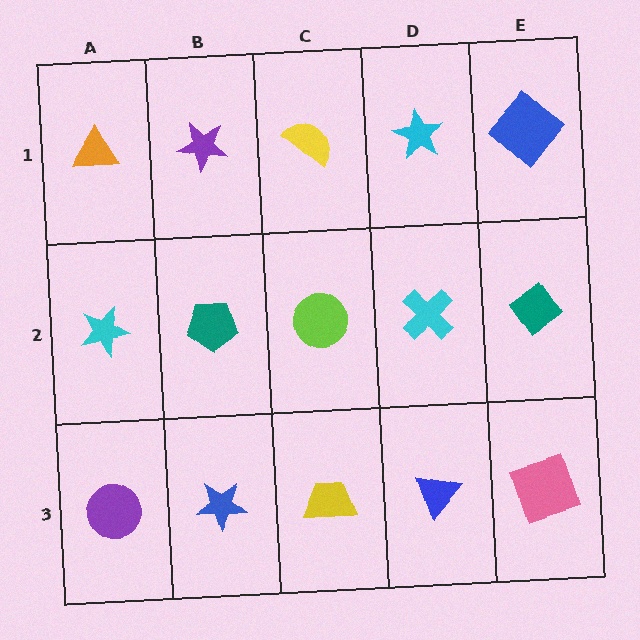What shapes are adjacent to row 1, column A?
A cyan star (row 2, column A), a purple star (row 1, column B).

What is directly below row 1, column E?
A teal diamond.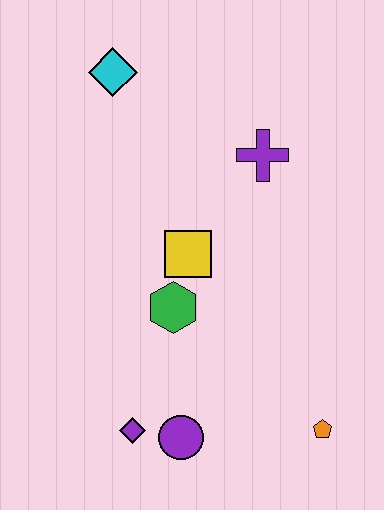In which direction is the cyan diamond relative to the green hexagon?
The cyan diamond is above the green hexagon.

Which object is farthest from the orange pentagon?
The cyan diamond is farthest from the orange pentagon.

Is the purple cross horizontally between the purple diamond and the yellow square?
No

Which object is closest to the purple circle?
The purple diamond is closest to the purple circle.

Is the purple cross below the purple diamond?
No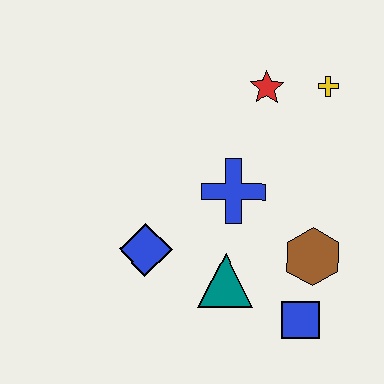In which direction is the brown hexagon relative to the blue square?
The brown hexagon is above the blue square.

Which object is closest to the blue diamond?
The teal triangle is closest to the blue diamond.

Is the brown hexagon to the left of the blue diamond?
No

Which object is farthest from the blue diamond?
The yellow cross is farthest from the blue diamond.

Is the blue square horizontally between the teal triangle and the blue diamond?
No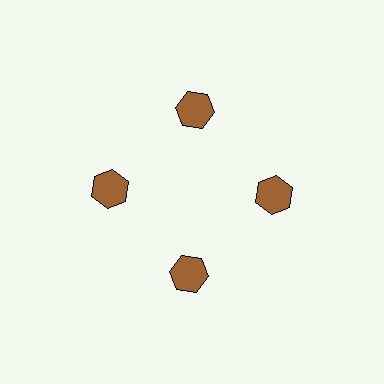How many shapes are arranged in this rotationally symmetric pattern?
There are 4 shapes, arranged in 4 groups of 1.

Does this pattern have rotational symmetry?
Yes, this pattern has 4-fold rotational symmetry. It looks the same after rotating 90 degrees around the center.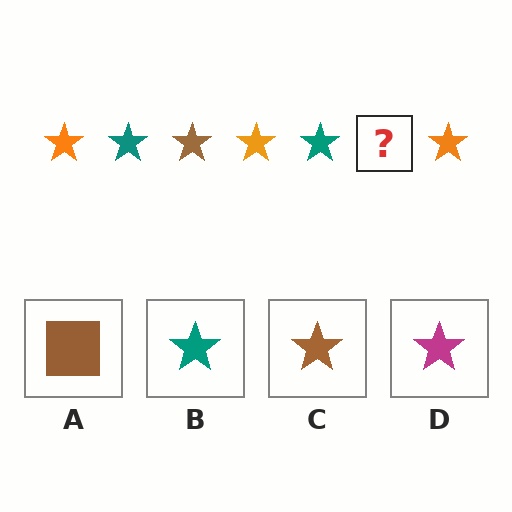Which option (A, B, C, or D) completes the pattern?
C.